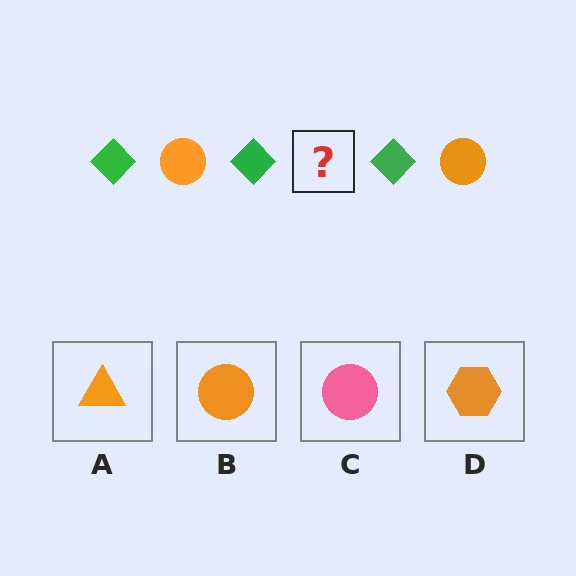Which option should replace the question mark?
Option B.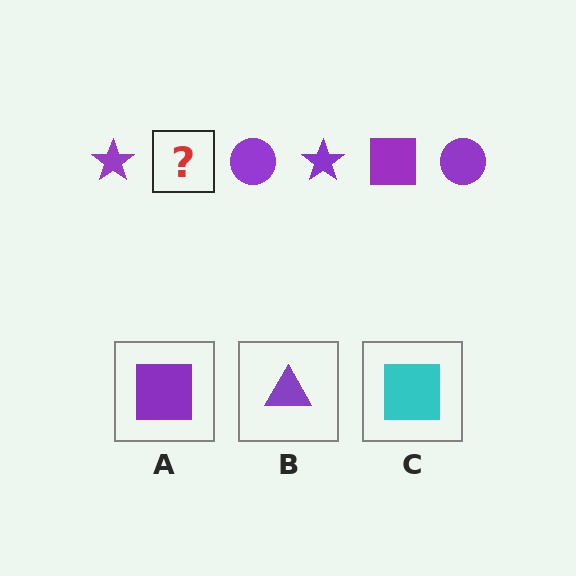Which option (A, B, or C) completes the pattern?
A.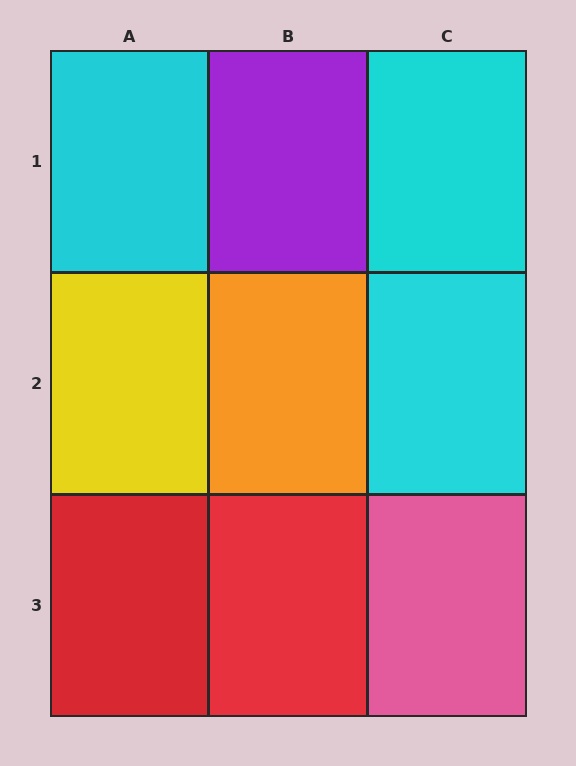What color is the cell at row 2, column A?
Yellow.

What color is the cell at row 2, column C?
Cyan.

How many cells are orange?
1 cell is orange.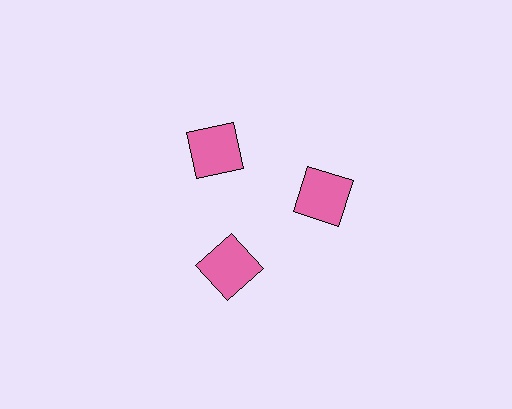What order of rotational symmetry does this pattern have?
This pattern has 3-fold rotational symmetry.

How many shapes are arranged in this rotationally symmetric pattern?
There are 3 shapes, arranged in 3 groups of 1.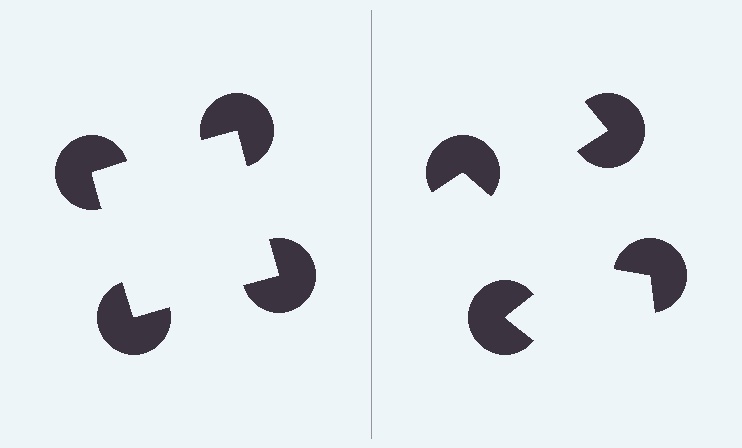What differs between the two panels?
The pac-man discs are positioned identically on both sides; only the wedge orientations differ. On the left they align to a square; on the right they are misaligned.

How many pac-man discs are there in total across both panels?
8 — 4 on each side.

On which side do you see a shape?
An illusory square appears on the left side. On the right side the wedge cuts are rotated, so no coherent shape forms.